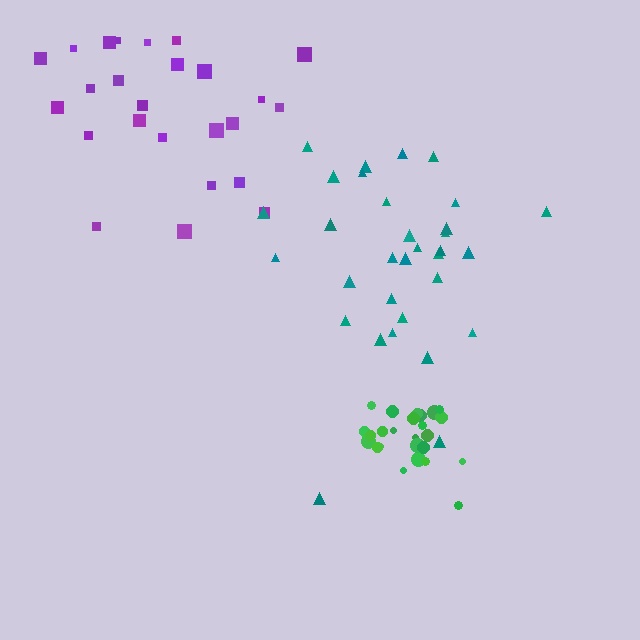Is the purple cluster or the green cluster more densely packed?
Green.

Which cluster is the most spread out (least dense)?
Teal.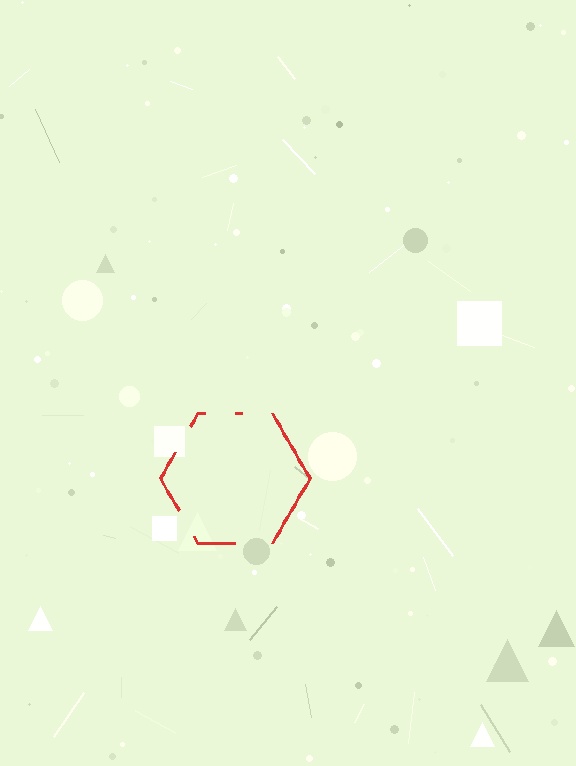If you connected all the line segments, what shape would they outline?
They would outline a hexagon.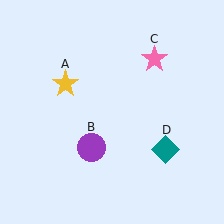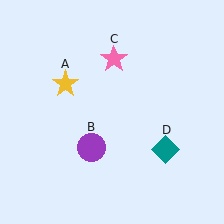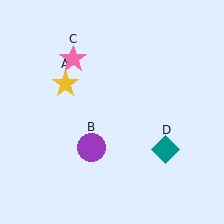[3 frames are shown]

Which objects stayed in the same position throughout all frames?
Yellow star (object A) and purple circle (object B) and teal diamond (object D) remained stationary.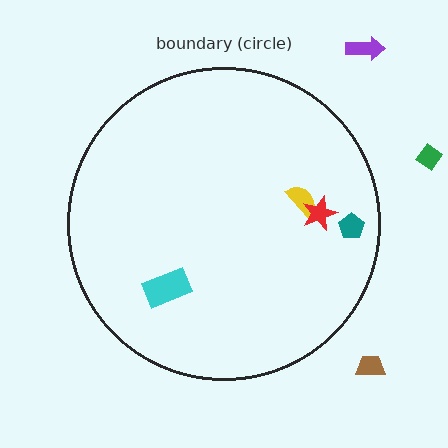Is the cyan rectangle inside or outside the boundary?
Inside.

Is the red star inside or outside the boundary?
Inside.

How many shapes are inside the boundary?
4 inside, 3 outside.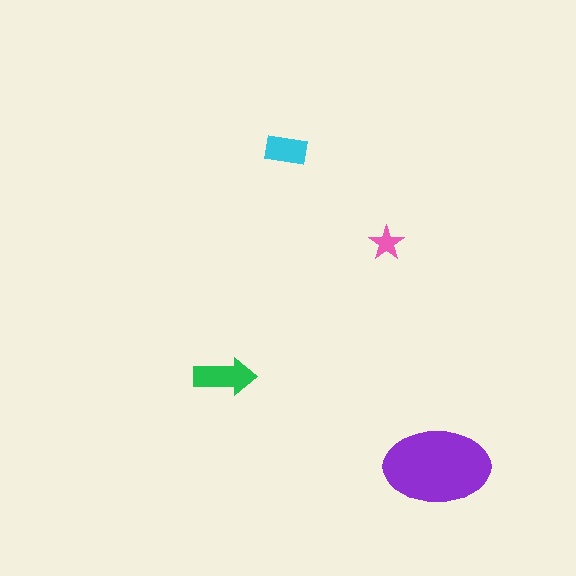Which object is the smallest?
The pink star.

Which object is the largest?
The purple ellipse.